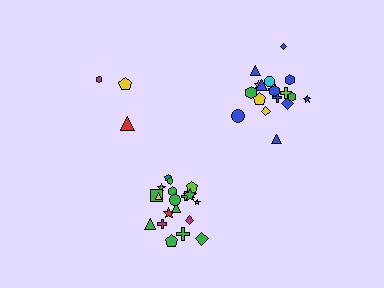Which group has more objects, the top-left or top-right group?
The top-right group.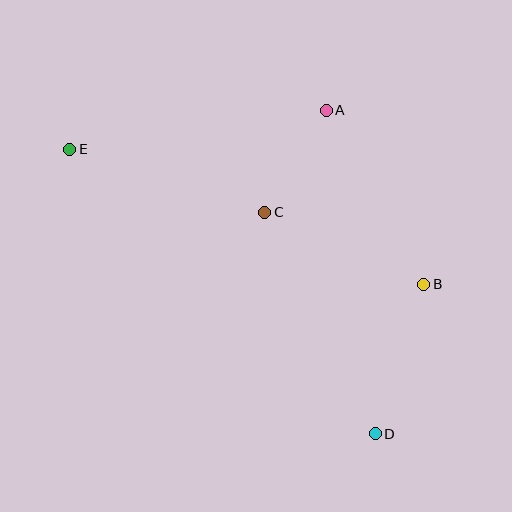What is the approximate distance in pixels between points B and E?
The distance between B and E is approximately 379 pixels.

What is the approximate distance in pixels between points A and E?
The distance between A and E is approximately 259 pixels.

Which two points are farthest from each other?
Points D and E are farthest from each other.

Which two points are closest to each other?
Points A and C are closest to each other.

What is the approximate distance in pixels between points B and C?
The distance between B and C is approximately 175 pixels.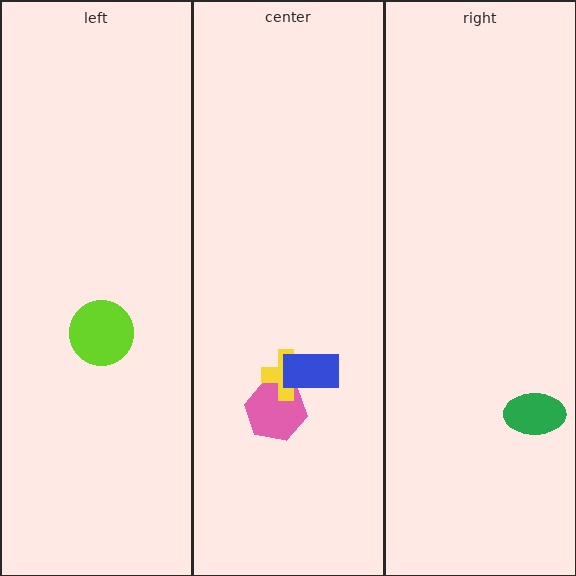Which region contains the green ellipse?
The right region.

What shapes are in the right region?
The green ellipse.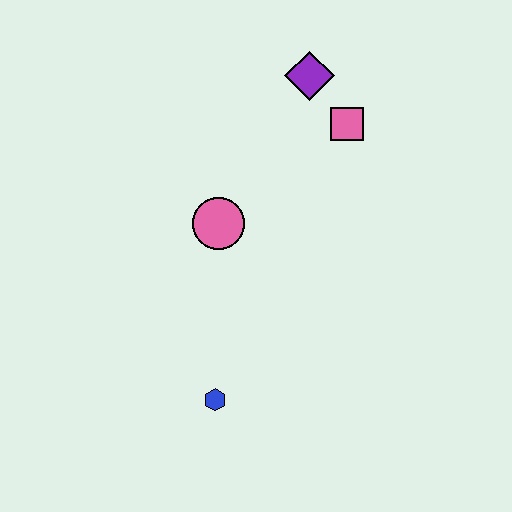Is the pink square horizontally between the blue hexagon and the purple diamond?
No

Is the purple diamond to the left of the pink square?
Yes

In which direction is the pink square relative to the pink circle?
The pink square is to the right of the pink circle.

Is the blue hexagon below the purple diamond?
Yes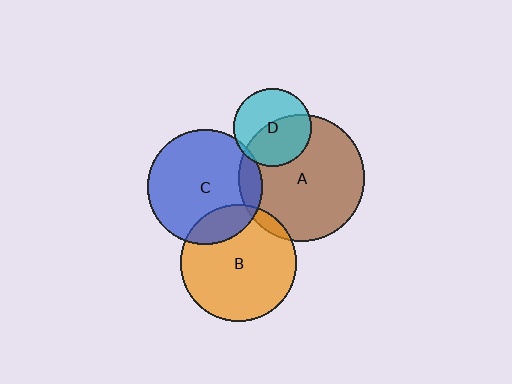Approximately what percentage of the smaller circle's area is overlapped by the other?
Approximately 50%.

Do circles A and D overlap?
Yes.